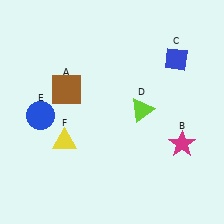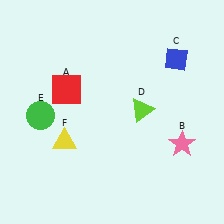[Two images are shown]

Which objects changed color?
A changed from brown to red. B changed from magenta to pink. E changed from blue to green.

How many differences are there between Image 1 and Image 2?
There are 3 differences between the two images.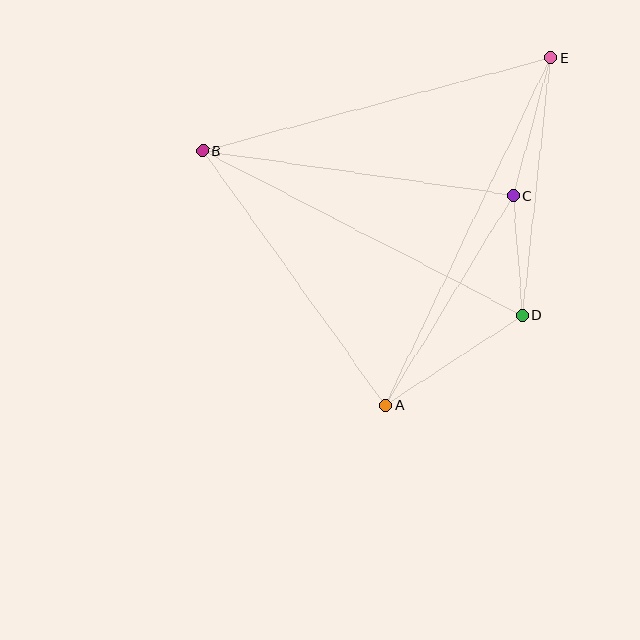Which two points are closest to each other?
Points C and D are closest to each other.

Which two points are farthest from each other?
Points A and E are farthest from each other.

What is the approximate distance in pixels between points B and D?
The distance between B and D is approximately 360 pixels.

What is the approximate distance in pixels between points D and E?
The distance between D and E is approximately 259 pixels.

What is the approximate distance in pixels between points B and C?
The distance between B and C is approximately 314 pixels.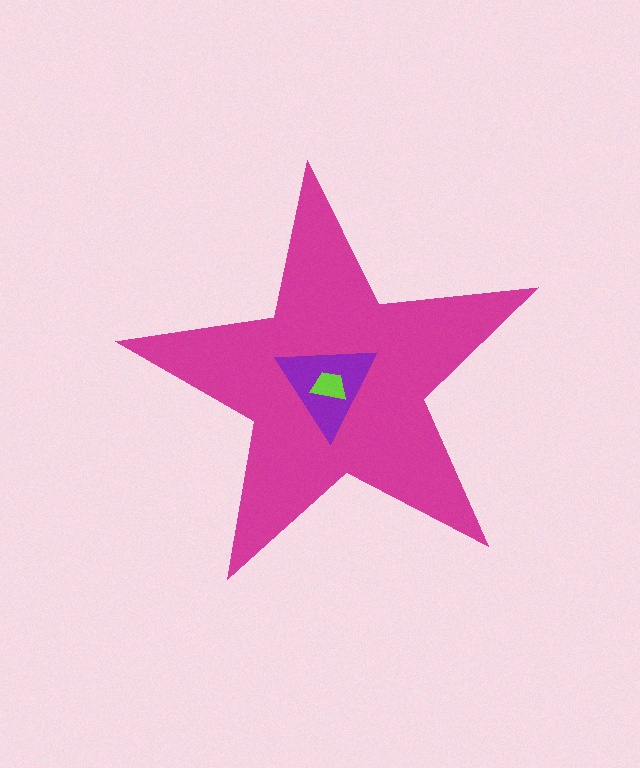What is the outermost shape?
The magenta star.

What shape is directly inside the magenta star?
The purple triangle.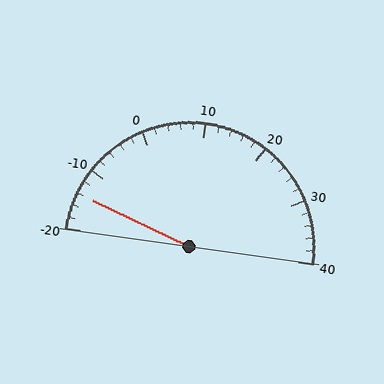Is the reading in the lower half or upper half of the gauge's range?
The reading is in the lower half of the range (-20 to 40).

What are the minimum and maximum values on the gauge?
The gauge ranges from -20 to 40.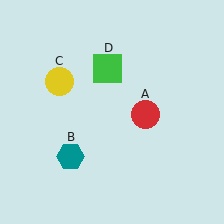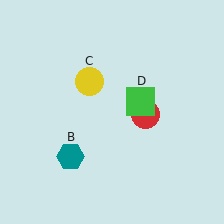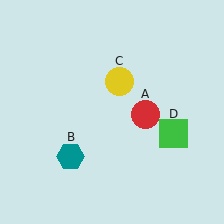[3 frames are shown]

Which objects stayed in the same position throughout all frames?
Red circle (object A) and teal hexagon (object B) remained stationary.